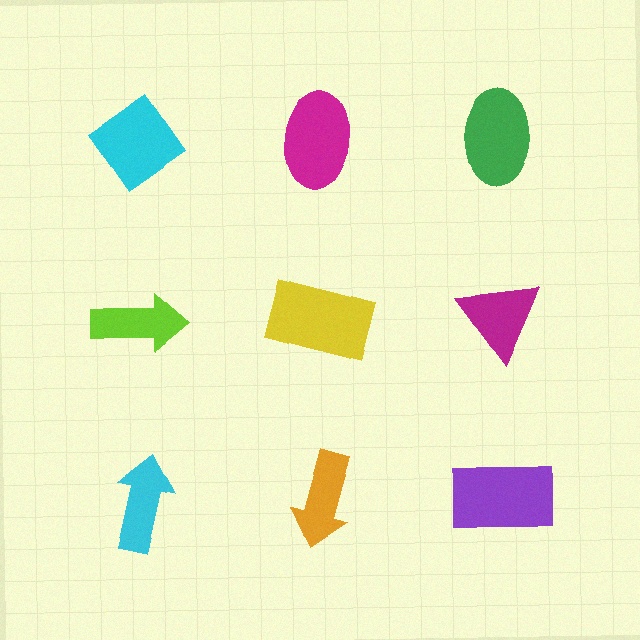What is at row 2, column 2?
A yellow rectangle.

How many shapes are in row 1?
3 shapes.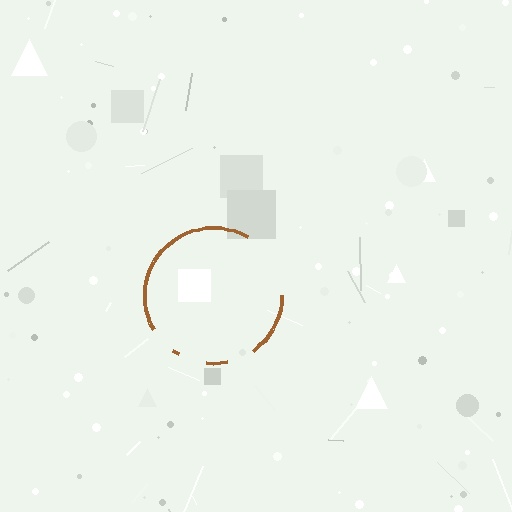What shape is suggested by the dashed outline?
The dashed outline suggests a circle.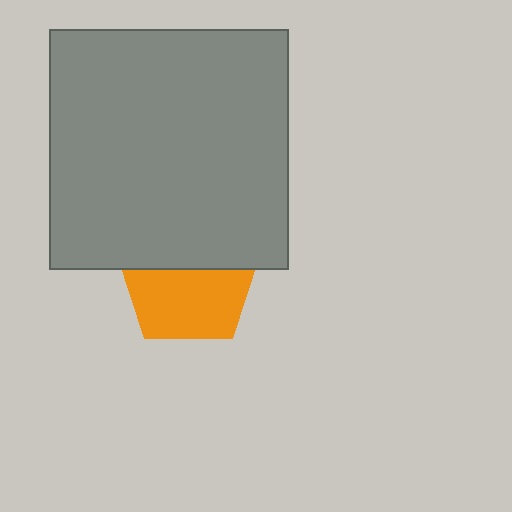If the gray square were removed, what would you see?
You would see the complete orange pentagon.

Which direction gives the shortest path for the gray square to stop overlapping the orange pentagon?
Moving up gives the shortest separation.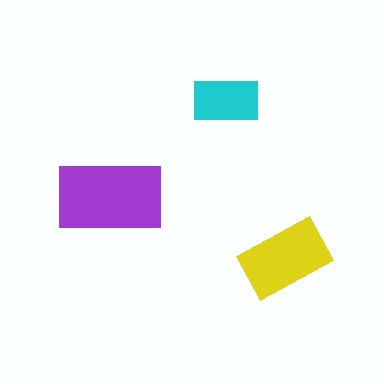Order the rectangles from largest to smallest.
the purple one, the yellow one, the cyan one.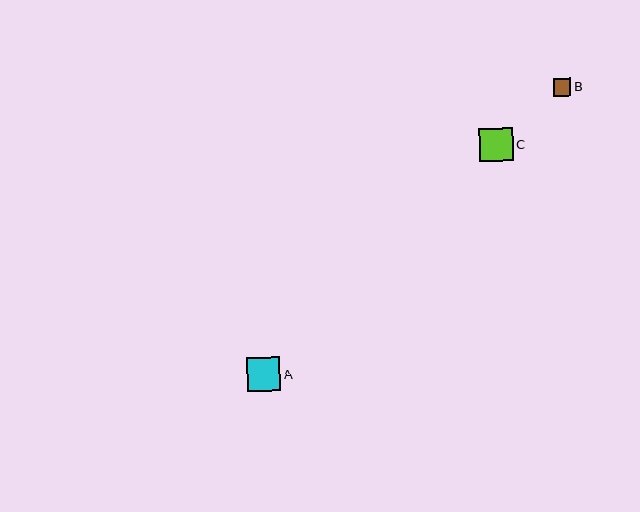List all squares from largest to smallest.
From largest to smallest: C, A, B.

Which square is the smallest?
Square B is the smallest with a size of approximately 18 pixels.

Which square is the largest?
Square C is the largest with a size of approximately 34 pixels.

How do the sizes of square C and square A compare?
Square C and square A are approximately the same size.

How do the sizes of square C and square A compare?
Square C and square A are approximately the same size.